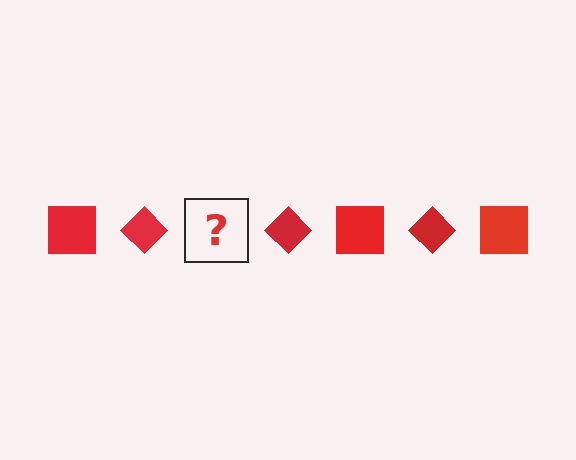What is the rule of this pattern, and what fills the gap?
The rule is that the pattern cycles through square, diamond shapes in red. The gap should be filled with a red square.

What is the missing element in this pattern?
The missing element is a red square.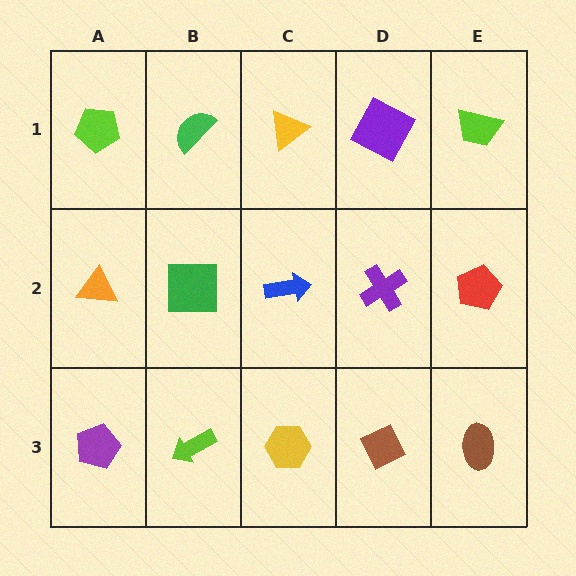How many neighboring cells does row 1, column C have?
3.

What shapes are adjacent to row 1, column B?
A green square (row 2, column B), a lime pentagon (row 1, column A), a yellow triangle (row 1, column C).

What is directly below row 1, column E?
A red pentagon.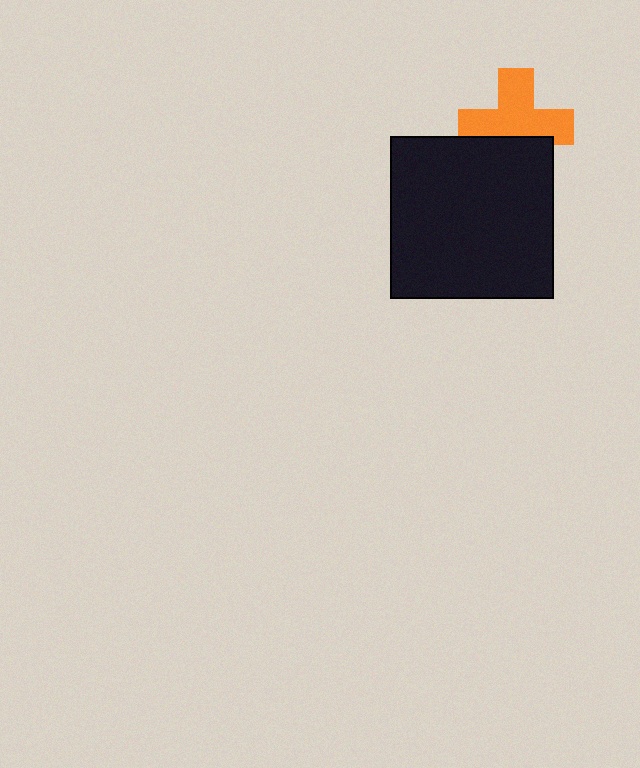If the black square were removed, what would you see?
You would see the complete orange cross.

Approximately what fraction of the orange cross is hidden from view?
Roughly 34% of the orange cross is hidden behind the black square.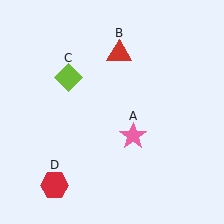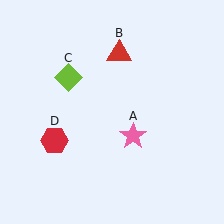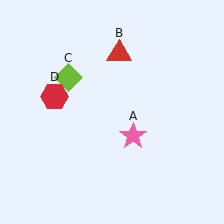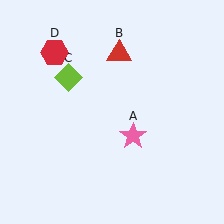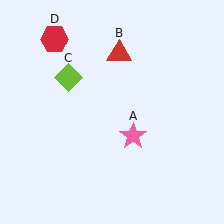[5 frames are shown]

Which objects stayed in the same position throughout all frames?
Pink star (object A) and red triangle (object B) and lime diamond (object C) remained stationary.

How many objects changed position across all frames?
1 object changed position: red hexagon (object D).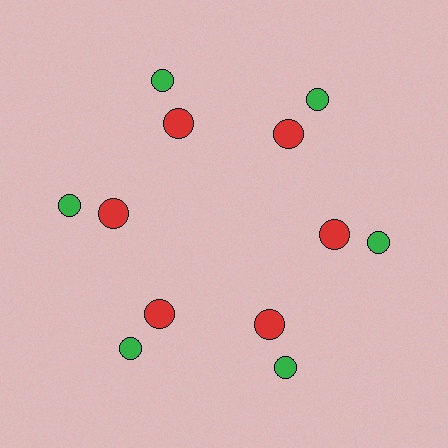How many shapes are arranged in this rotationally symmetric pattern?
There are 12 shapes, arranged in 6 groups of 2.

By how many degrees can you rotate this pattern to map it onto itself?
The pattern maps onto itself every 60 degrees of rotation.